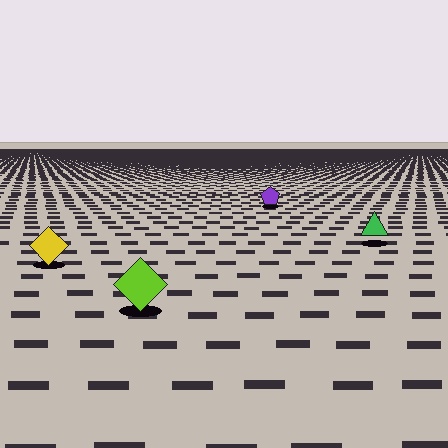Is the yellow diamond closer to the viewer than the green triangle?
Yes. The yellow diamond is closer — you can tell from the texture gradient: the ground texture is coarser near it.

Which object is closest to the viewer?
The lime diamond is closest. The texture marks near it are larger and more spread out.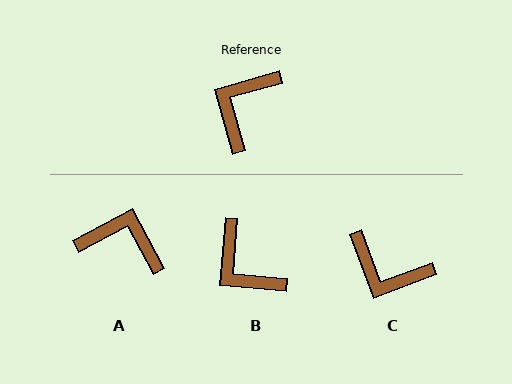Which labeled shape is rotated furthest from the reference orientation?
C, about 94 degrees away.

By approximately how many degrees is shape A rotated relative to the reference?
Approximately 78 degrees clockwise.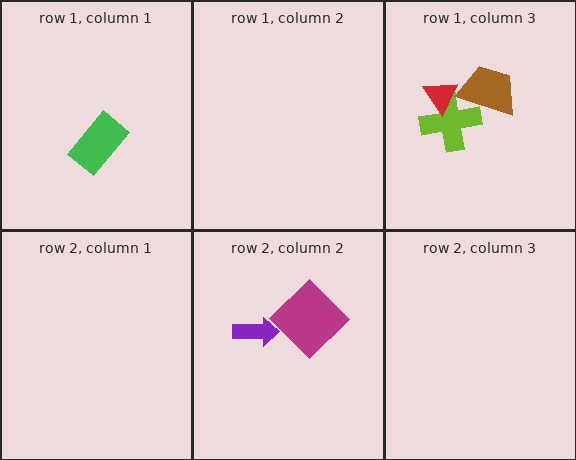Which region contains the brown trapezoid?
The row 1, column 3 region.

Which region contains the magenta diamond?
The row 2, column 2 region.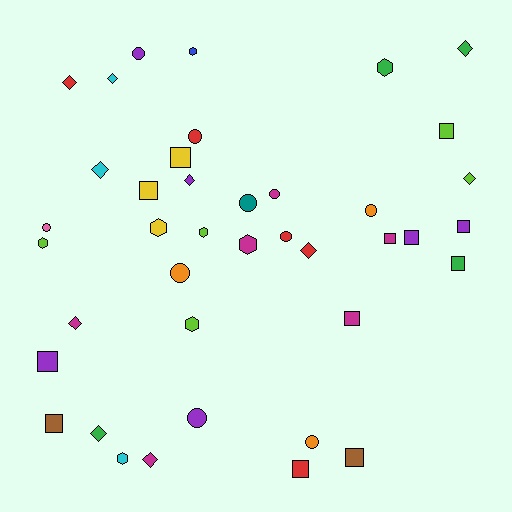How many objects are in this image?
There are 40 objects.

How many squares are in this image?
There are 12 squares.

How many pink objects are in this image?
There is 1 pink object.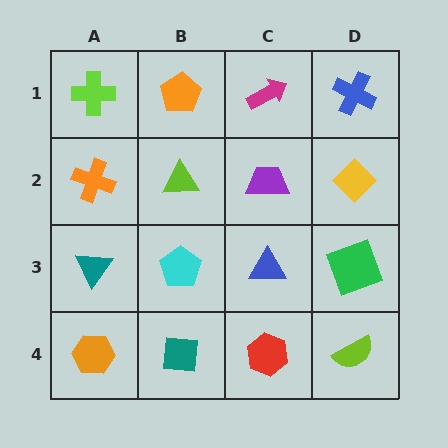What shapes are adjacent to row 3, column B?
A lime triangle (row 2, column B), a teal square (row 4, column B), a teal triangle (row 3, column A), a blue triangle (row 3, column C).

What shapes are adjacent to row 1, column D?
A yellow diamond (row 2, column D), a magenta arrow (row 1, column C).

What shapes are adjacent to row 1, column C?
A purple trapezoid (row 2, column C), an orange pentagon (row 1, column B), a blue cross (row 1, column D).